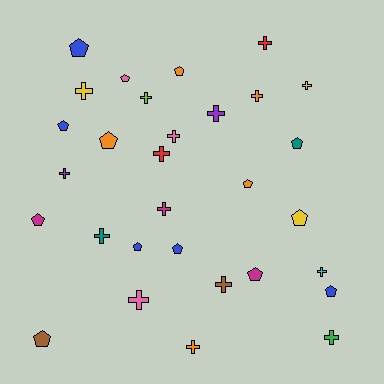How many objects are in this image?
There are 30 objects.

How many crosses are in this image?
There are 16 crosses.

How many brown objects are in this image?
There are 2 brown objects.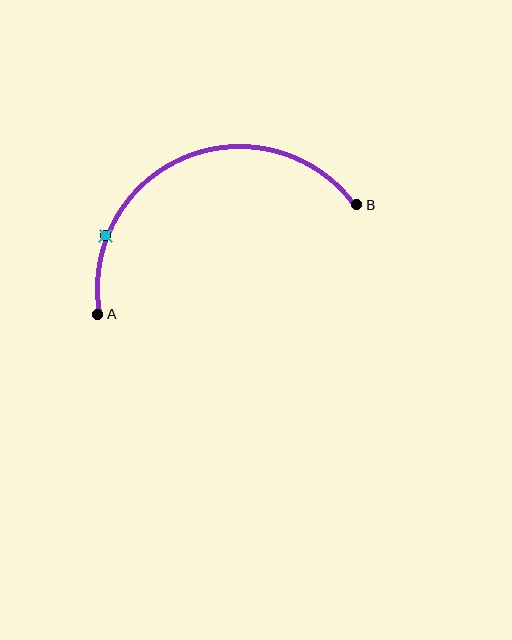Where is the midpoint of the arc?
The arc midpoint is the point on the curve farthest from the straight line joining A and B. It sits above that line.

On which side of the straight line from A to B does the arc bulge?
The arc bulges above the straight line connecting A and B.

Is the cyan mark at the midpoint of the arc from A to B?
No. The cyan mark lies on the arc but is closer to endpoint A. The arc midpoint would be at the point on the curve equidistant along the arc from both A and B.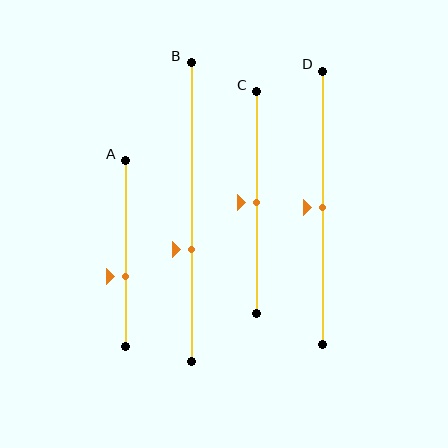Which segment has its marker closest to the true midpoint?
Segment C has its marker closest to the true midpoint.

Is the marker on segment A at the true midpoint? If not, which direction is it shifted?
No, the marker on segment A is shifted downward by about 12% of the segment length.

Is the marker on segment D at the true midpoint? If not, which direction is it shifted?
Yes, the marker on segment D is at the true midpoint.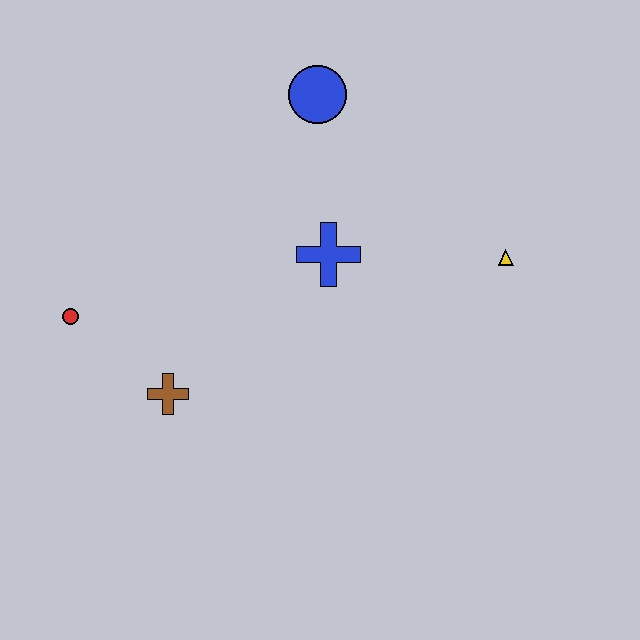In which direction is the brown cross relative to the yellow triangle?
The brown cross is to the left of the yellow triangle.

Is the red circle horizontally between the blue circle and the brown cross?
No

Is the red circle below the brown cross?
No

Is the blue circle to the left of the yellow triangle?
Yes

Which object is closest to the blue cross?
The blue circle is closest to the blue cross.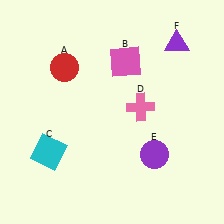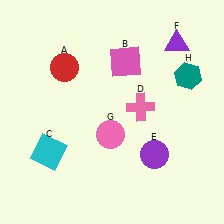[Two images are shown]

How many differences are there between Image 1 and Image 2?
There are 2 differences between the two images.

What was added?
A pink circle (G), a teal hexagon (H) were added in Image 2.